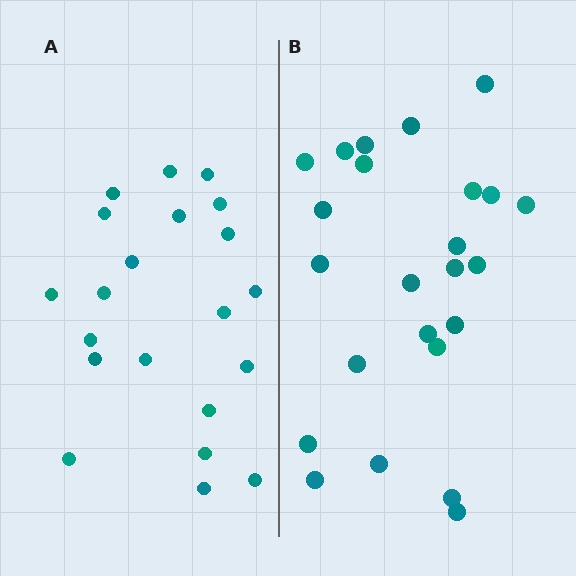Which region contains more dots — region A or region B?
Region B (the right region) has more dots.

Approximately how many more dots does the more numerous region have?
Region B has just a few more — roughly 2 or 3 more dots than region A.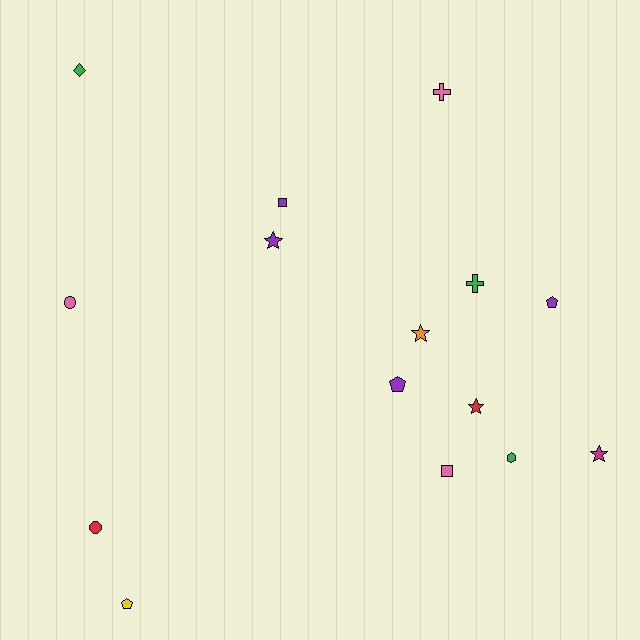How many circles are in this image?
There are 2 circles.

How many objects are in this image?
There are 15 objects.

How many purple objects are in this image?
There are 4 purple objects.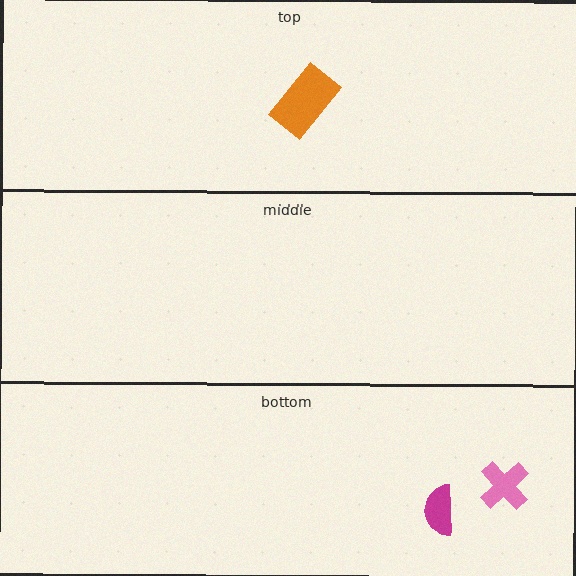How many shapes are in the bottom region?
2.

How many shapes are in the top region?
1.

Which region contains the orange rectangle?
The top region.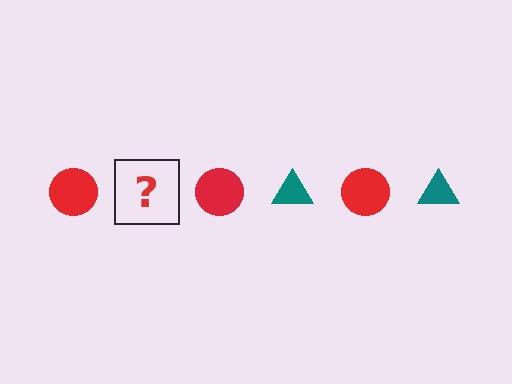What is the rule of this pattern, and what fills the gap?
The rule is that the pattern alternates between red circle and teal triangle. The gap should be filled with a teal triangle.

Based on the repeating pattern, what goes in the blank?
The blank should be a teal triangle.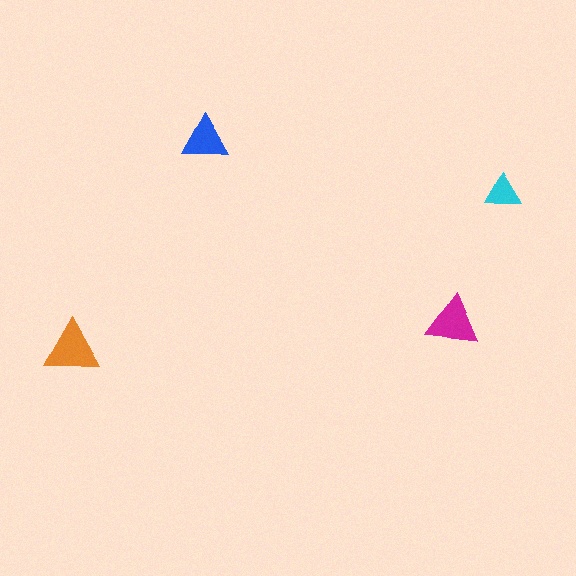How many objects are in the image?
There are 4 objects in the image.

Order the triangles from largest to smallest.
the orange one, the magenta one, the blue one, the cyan one.